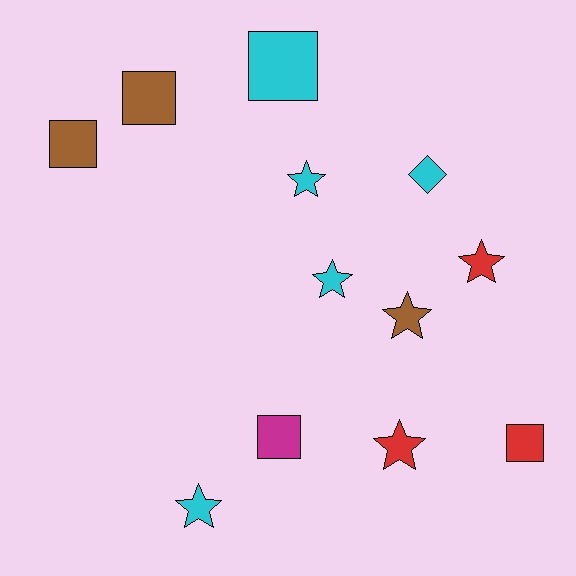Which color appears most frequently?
Cyan, with 5 objects.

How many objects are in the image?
There are 12 objects.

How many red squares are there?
There is 1 red square.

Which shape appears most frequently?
Star, with 6 objects.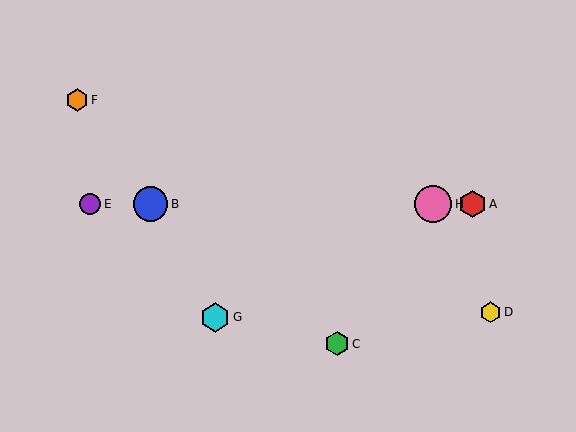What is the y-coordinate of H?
Object H is at y≈204.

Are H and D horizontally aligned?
No, H is at y≈204 and D is at y≈312.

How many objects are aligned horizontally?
4 objects (A, B, E, H) are aligned horizontally.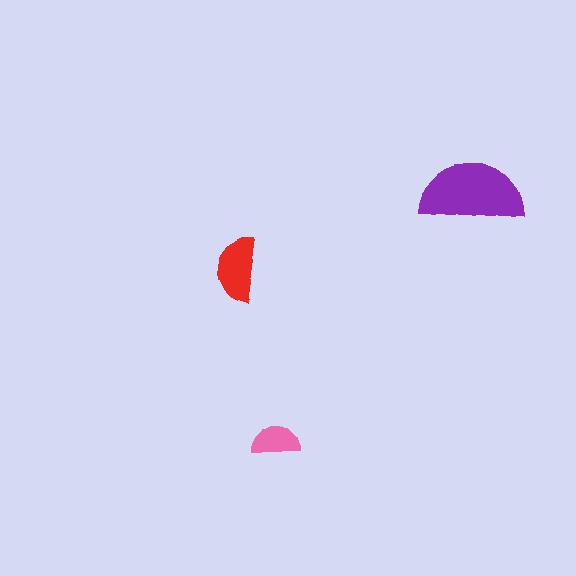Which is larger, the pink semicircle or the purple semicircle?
The purple one.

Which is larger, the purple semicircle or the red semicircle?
The purple one.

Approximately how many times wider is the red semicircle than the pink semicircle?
About 1.5 times wider.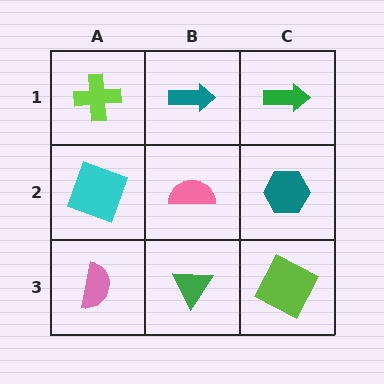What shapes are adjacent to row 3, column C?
A teal hexagon (row 2, column C), a green triangle (row 3, column B).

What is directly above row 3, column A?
A cyan square.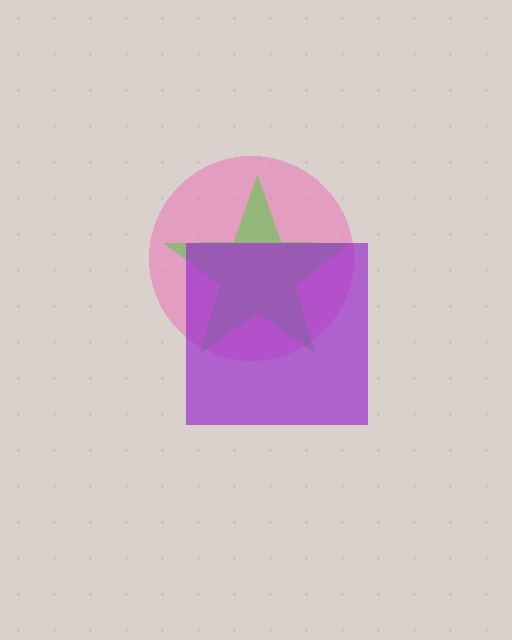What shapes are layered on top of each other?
The layered shapes are: a pink circle, a lime star, a purple square.